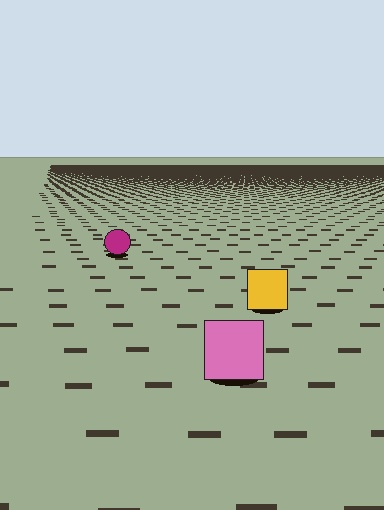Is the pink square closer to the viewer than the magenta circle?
Yes. The pink square is closer — you can tell from the texture gradient: the ground texture is coarser near it.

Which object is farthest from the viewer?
The magenta circle is farthest from the viewer. It appears smaller and the ground texture around it is denser.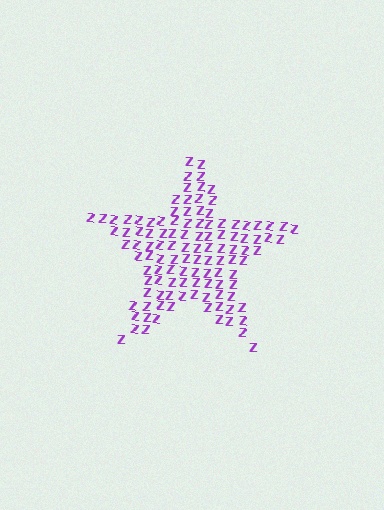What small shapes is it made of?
It is made of small letter Z's.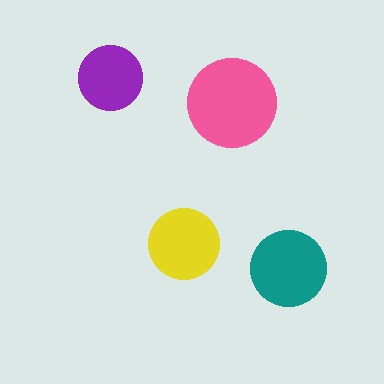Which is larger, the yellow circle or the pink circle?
The pink one.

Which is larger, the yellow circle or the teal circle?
The teal one.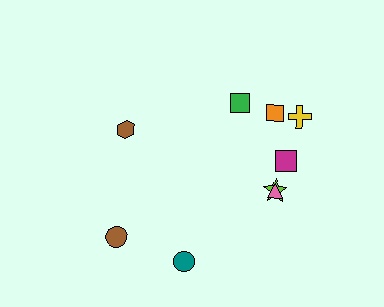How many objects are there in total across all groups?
There are 9 objects.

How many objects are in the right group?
There are 6 objects.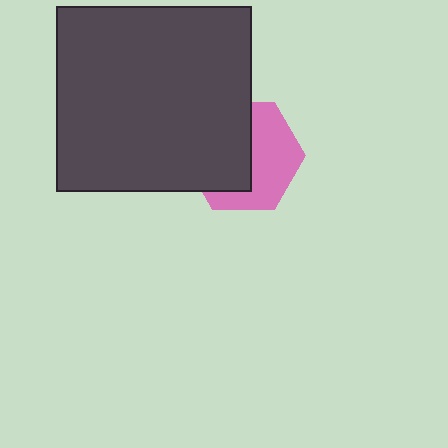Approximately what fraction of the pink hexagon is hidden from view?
Roughly 51% of the pink hexagon is hidden behind the dark gray rectangle.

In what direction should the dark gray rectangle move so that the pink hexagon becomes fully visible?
The dark gray rectangle should move left. That is the shortest direction to clear the overlap and leave the pink hexagon fully visible.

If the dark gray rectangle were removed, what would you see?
You would see the complete pink hexagon.